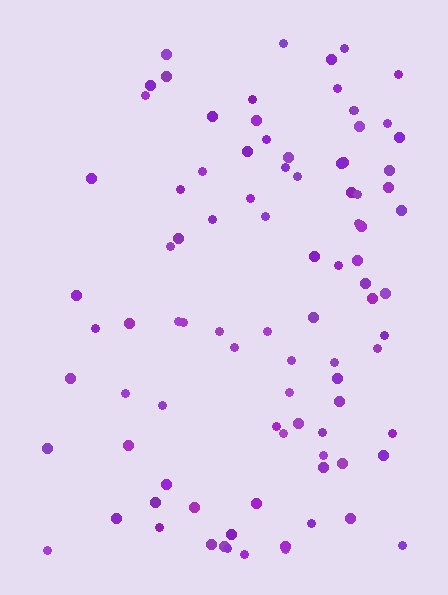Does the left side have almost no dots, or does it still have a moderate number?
Still a moderate number, just noticeably fewer than the right.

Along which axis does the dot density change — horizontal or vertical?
Horizontal.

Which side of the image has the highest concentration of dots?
The right.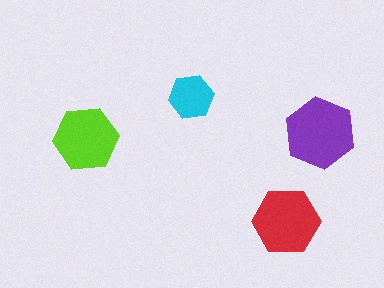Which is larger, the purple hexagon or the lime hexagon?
The purple one.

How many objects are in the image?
There are 4 objects in the image.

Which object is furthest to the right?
The purple hexagon is rightmost.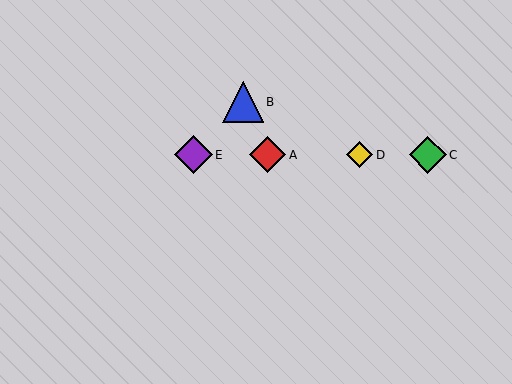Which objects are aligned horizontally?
Objects A, C, D, E are aligned horizontally.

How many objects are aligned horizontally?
4 objects (A, C, D, E) are aligned horizontally.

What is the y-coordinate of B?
Object B is at y≈102.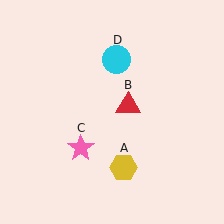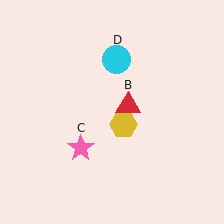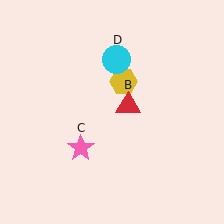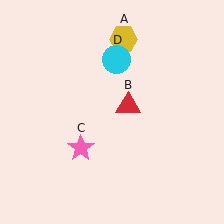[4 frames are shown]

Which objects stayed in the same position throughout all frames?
Red triangle (object B) and pink star (object C) and cyan circle (object D) remained stationary.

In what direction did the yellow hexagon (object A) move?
The yellow hexagon (object A) moved up.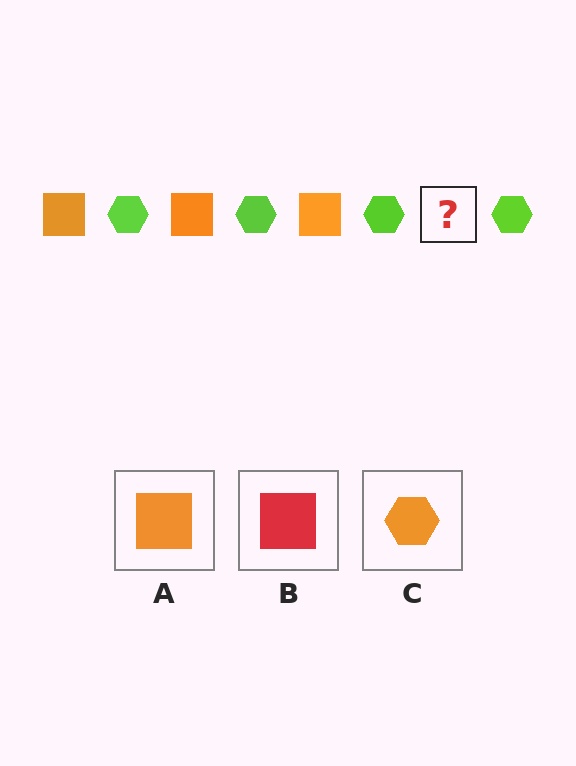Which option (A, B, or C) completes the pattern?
A.